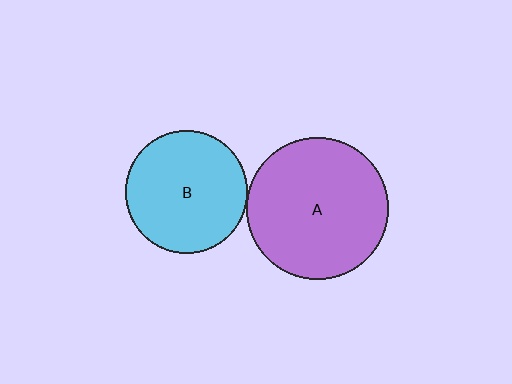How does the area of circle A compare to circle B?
Approximately 1.3 times.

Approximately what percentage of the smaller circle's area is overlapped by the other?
Approximately 5%.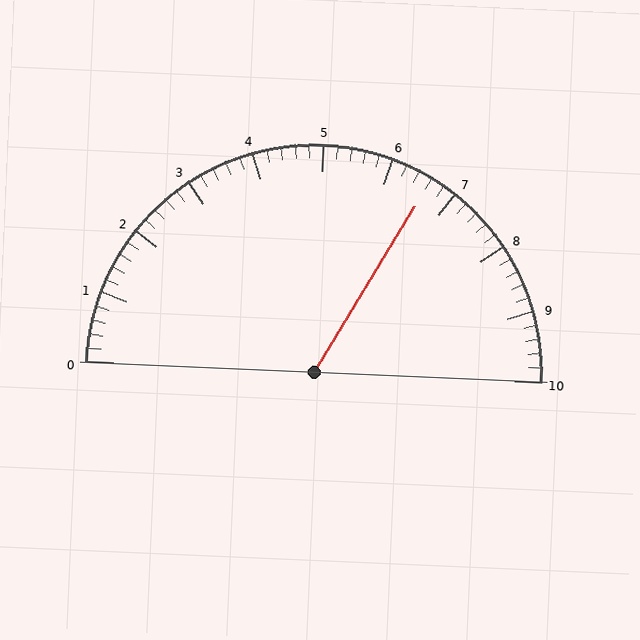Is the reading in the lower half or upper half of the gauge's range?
The reading is in the upper half of the range (0 to 10).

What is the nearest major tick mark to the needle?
The nearest major tick mark is 7.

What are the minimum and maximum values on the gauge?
The gauge ranges from 0 to 10.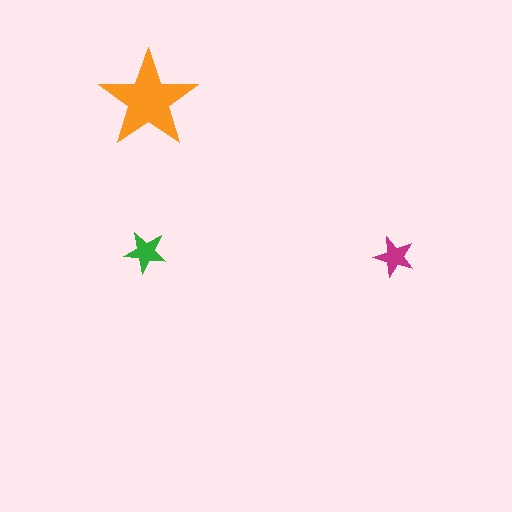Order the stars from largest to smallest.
the orange one, the green one, the magenta one.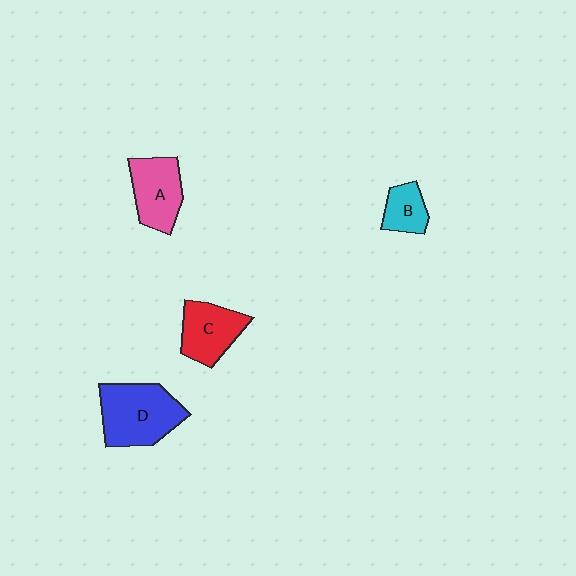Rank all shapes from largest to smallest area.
From largest to smallest: D (blue), A (pink), C (red), B (cyan).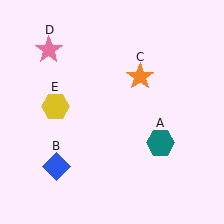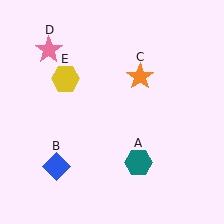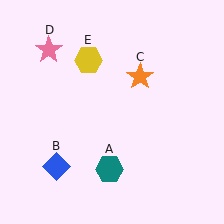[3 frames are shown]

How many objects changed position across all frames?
2 objects changed position: teal hexagon (object A), yellow hexagon (object E).